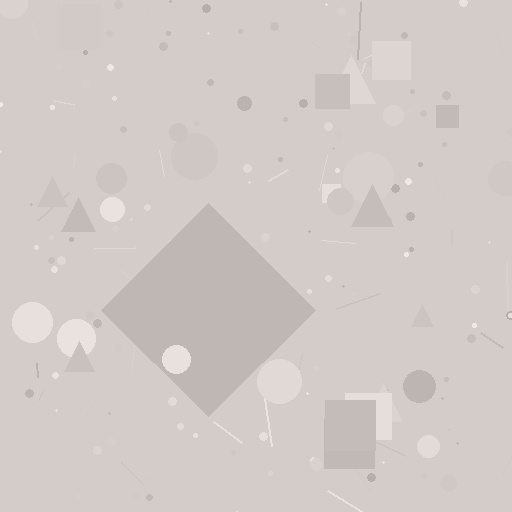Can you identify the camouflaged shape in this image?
The camouflaged shape is a diamond.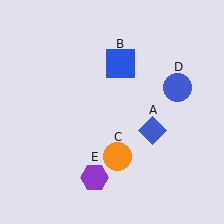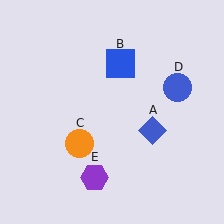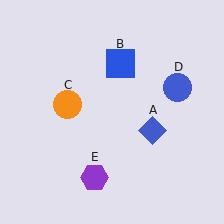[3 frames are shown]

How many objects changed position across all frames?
1 object changed position: orange circle (object C).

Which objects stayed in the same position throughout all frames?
Blue diamond (object A) and blue square (object B) and blue circle (object D) and purple hexagon (object E) remained stationary.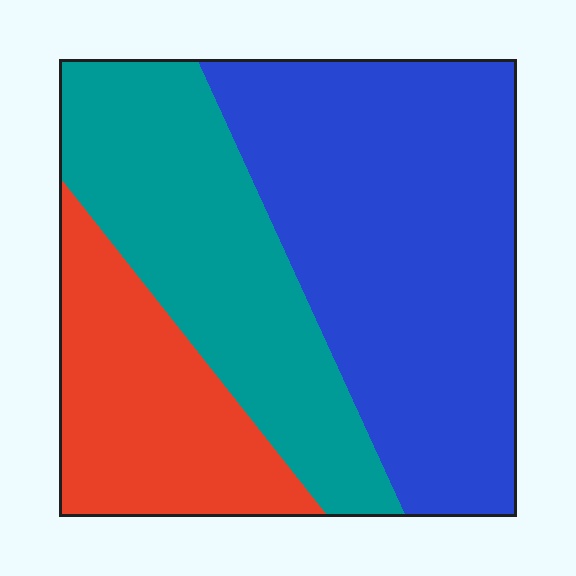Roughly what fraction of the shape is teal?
Teal covers around 30% of the shape.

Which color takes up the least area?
Red, at roughly 20%.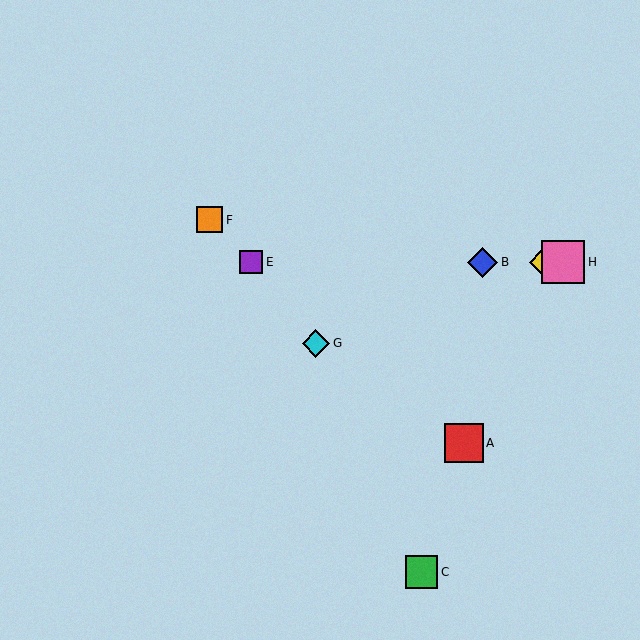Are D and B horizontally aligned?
Yes, both are at y≈262.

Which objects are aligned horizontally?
Objects B, D, E, H are aligned horizontally.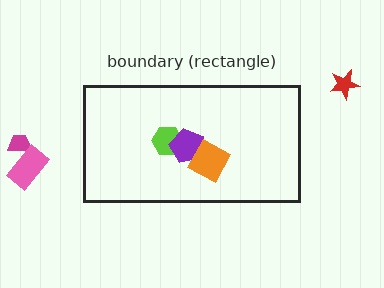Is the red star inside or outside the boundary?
Outside.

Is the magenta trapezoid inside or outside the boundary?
Outside.